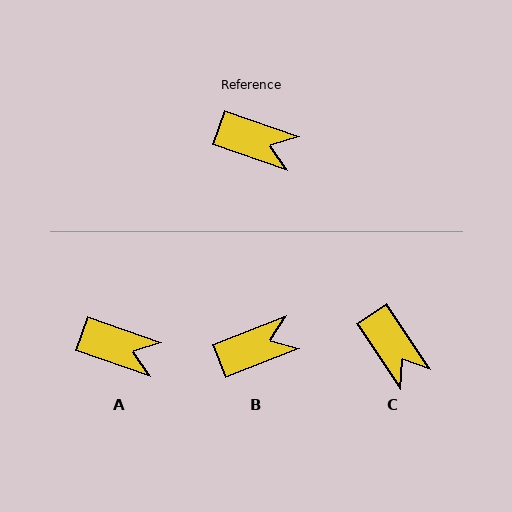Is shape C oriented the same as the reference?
No, it is off by about 38 degrees.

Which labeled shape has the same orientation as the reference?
A.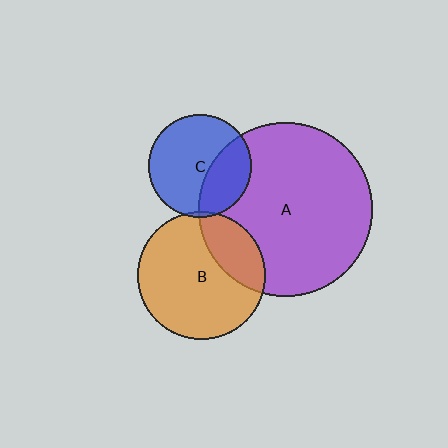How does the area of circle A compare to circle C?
Approximately 2.9 times.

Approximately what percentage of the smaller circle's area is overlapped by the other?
Approximately 5%.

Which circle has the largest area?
Circle A (purple).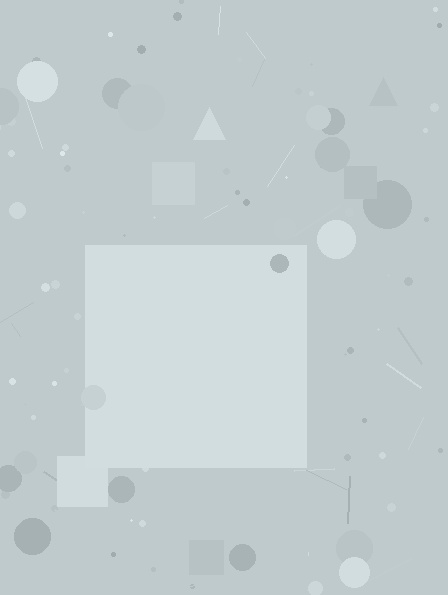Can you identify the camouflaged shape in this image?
The camouflaged shape is a square.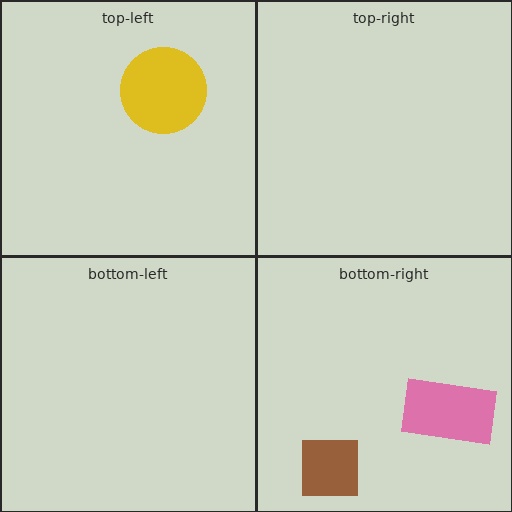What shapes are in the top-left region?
The yellow circle.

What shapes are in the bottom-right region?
The pink rectangle, the brown square.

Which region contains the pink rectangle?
The bottom-right region.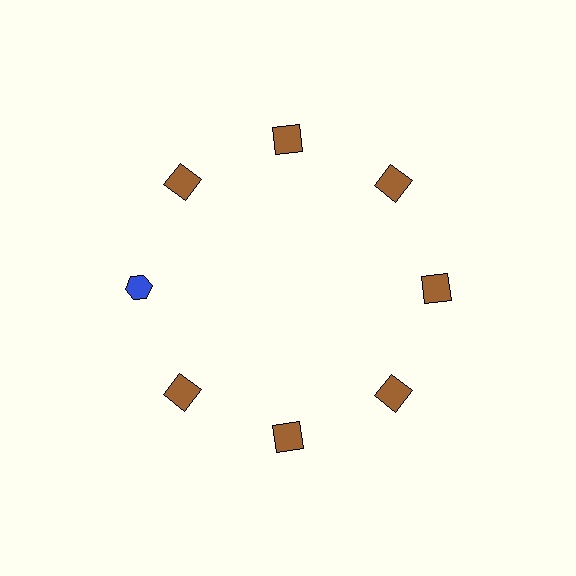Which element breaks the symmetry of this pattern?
The blue hexagon at roughly the 9 o'clock position breaks the symmetry. All other shapes are brown squares.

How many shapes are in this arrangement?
There are 8 shapes arranged in a ring pattern.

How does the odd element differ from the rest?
It differs in both color (blue instead of brown) and shape (hexagon instead of square).